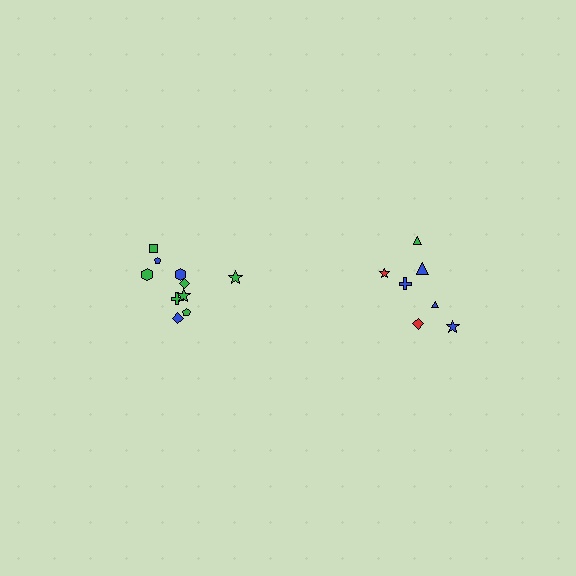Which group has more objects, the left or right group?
The left group.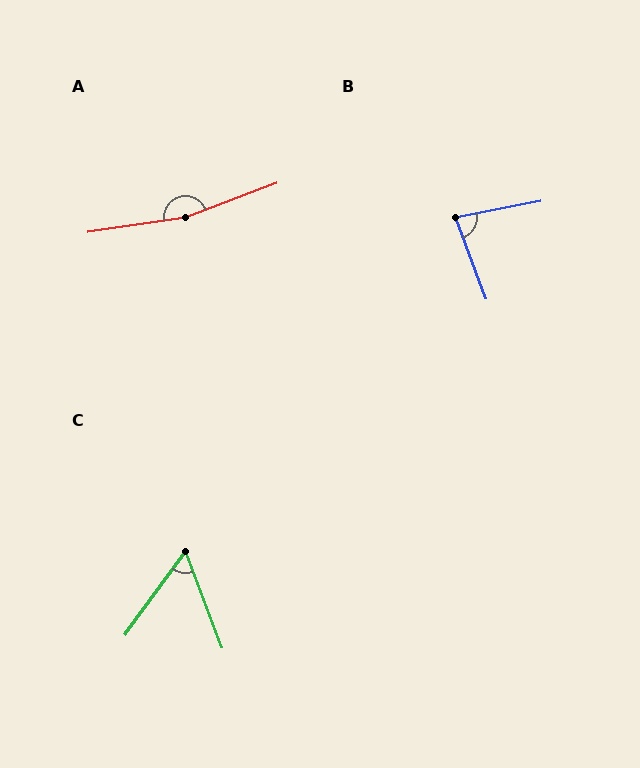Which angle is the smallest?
C, at approximately 57 degrees.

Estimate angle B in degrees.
Approximately 81 degrees.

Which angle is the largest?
A, at approximately 168 degrees.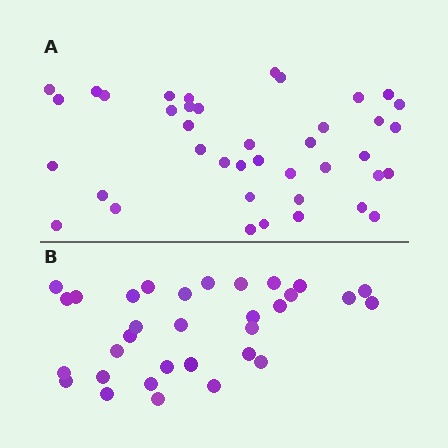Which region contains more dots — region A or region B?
Region A (the top region) has more dots.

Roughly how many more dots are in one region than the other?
Region A has roughly 8 or so more dots than region B.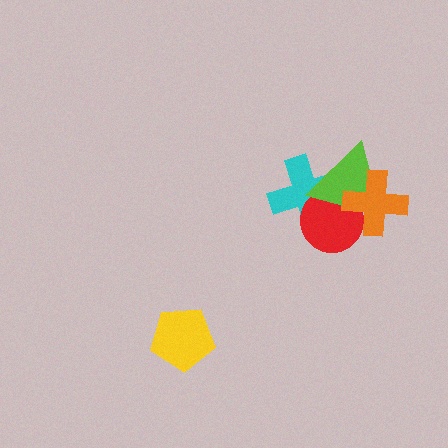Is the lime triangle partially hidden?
Yes, it is partially covered by another shape.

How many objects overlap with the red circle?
3 objects overlap with the red circle.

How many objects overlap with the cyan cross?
2 objects overlap with the cyan cross.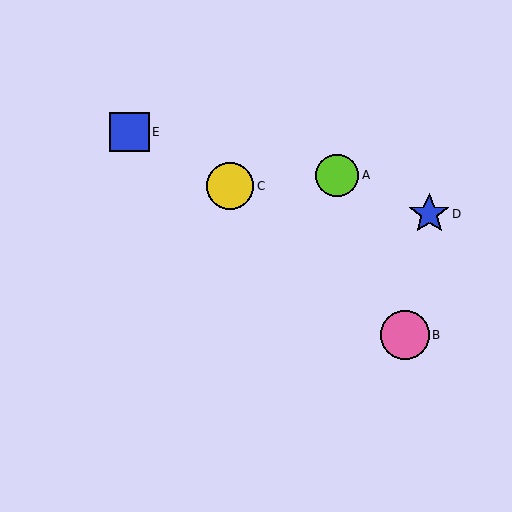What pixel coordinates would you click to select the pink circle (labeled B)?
Click at (405, 335) to select the pink circle B.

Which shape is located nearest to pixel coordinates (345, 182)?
The lime circle (labeled A) at (337, 175) is nearest to that location.